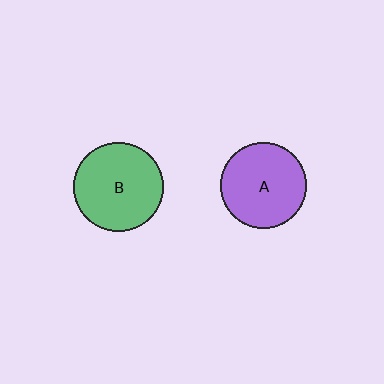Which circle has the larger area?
Circle B (green).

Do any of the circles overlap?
No, none of the circles overlap.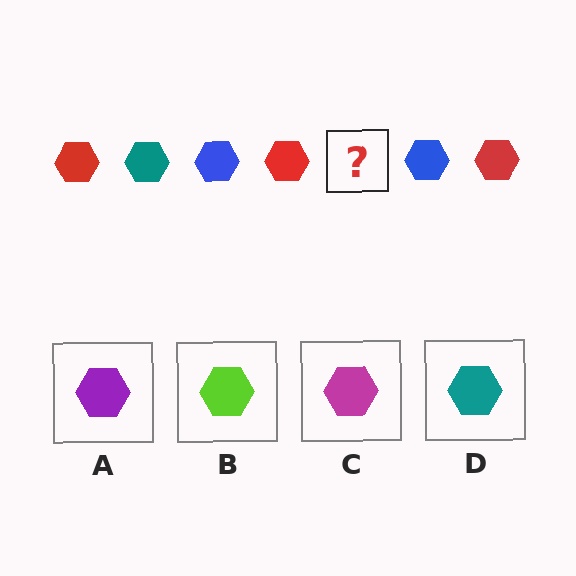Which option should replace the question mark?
Option D.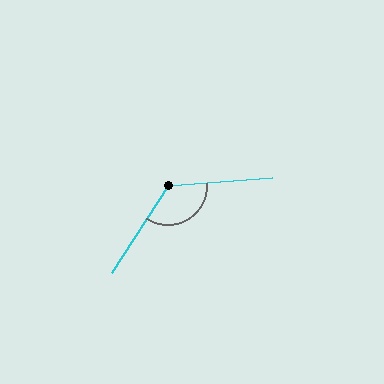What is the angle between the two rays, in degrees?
Approximately 128 degrees.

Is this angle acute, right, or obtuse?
It is obtuse.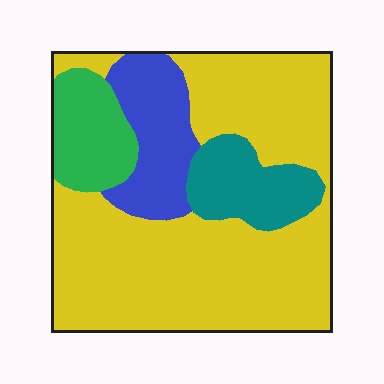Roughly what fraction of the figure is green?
Green covers about 10% of the figure.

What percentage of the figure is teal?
Teal takes up less than a quarter of the figure.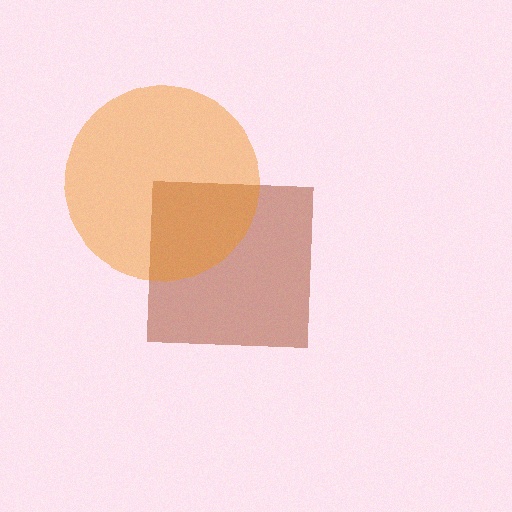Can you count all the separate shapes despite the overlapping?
Yes, there are 2 separate shapes.